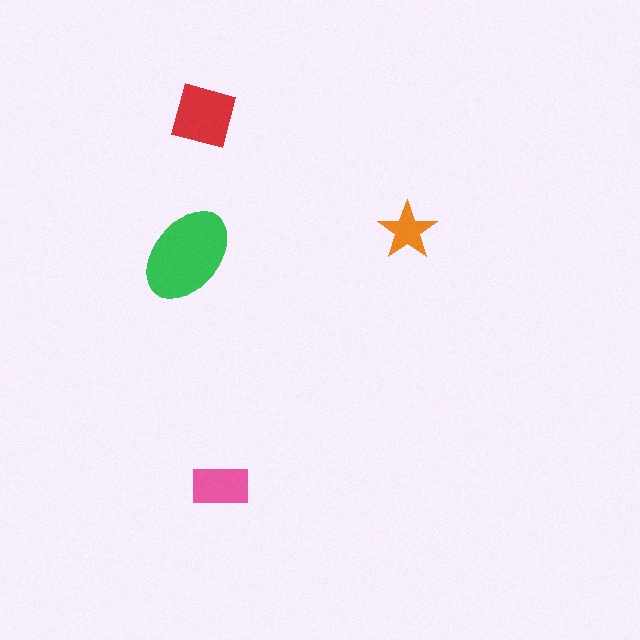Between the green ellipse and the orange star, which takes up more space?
The green ellipse.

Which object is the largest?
The green ellipse.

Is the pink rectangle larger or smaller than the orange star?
Larger.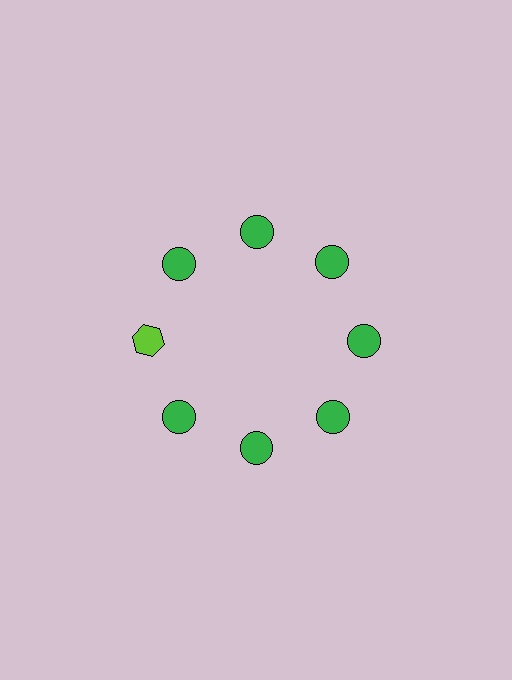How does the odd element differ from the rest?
It differs in both color (lime instead of green) and shape (hexagon instead of circle).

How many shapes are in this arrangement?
There are 8 shapes arranged in a ring pattern.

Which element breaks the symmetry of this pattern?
The lime hexagon at roughly the 9 o'clock position breaks the symmetry. All other shapes are green circles.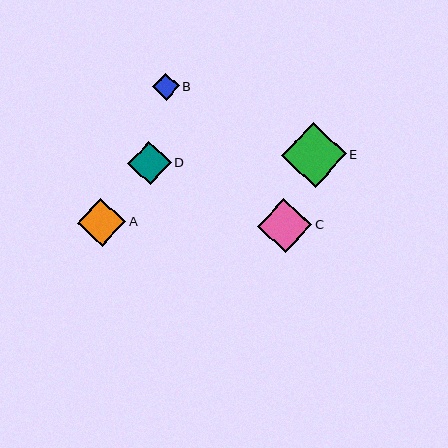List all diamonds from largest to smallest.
From largest to smallest: E, C, A, D, B.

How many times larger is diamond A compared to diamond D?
Diamond A is approximately 1.1 times the size of diamond D.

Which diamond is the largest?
Diamond E is the largest with a size of approximately 65 pixels.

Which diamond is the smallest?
Diamond B is the smallest with a size of approximately 27 pixels.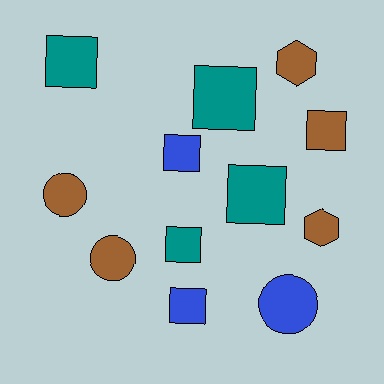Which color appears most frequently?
Brown, with 5 objects.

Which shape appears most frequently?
Square, with 7 objects.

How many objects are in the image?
There are 12 objects.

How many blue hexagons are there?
There are no blue hexagons.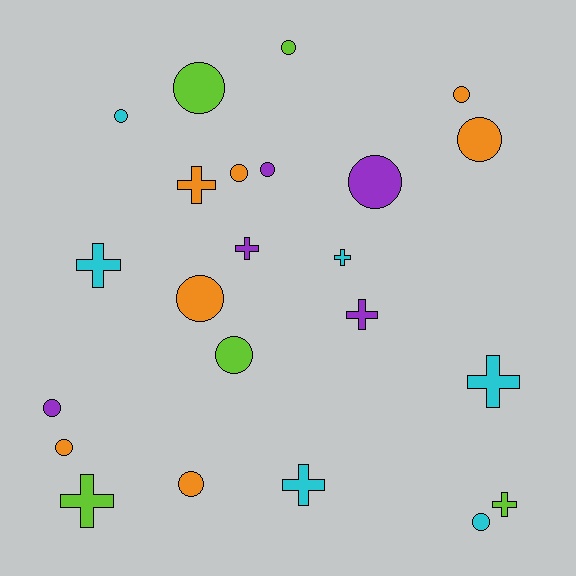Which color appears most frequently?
Orange, with 7 objects.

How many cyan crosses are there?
There are 4 cyan crosses.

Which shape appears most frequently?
Circle, with 14 objects.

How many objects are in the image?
There are 23 objects.